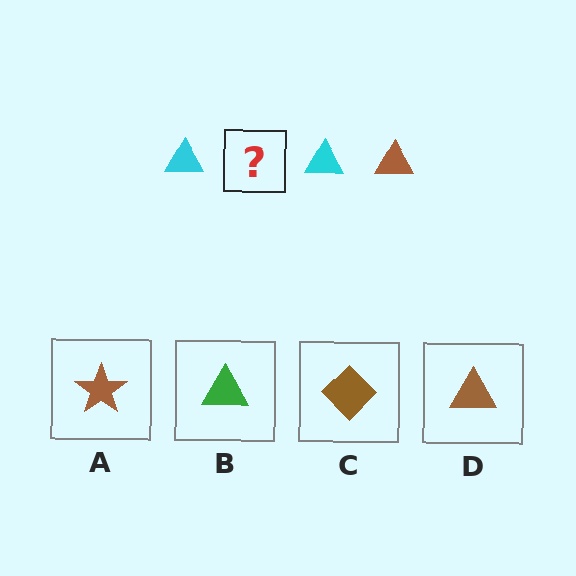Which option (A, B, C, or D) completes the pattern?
D.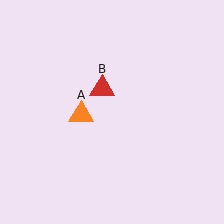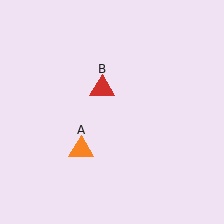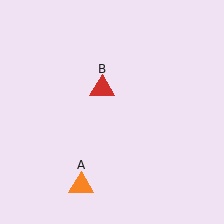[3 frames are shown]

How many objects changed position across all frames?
1 object changed position: orange triangle (object A).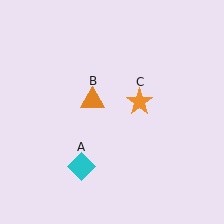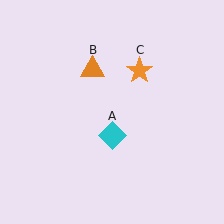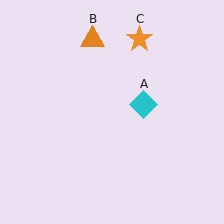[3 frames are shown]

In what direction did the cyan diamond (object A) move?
The cyan diamond (object A) moved up and to the right.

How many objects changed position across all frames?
3 objects changed position: cyan diamond (object A), orange triangle (object B), orange star (object C).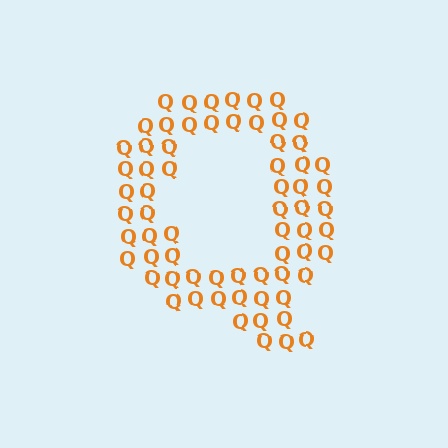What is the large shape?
The large shape is the letter Q.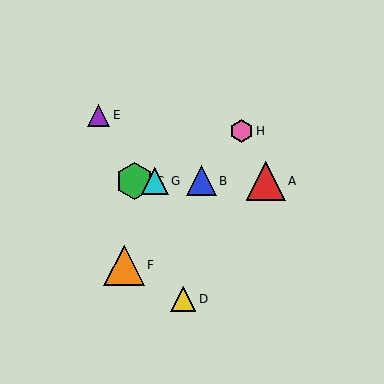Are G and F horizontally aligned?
No, G is at y≈181 and F is at y≈265.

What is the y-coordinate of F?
Object F is at y≈265.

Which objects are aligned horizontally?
Objects A, B, C, G are aligned horizontally.